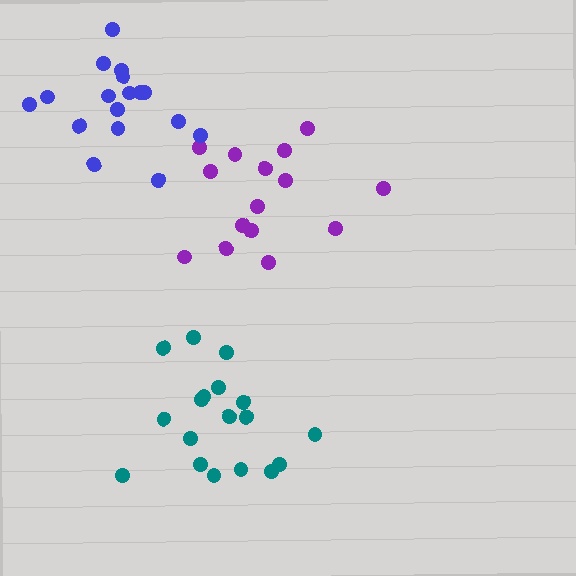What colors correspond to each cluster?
The clusters are colored: purple, teal, blue.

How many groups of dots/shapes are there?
There are 3 groups.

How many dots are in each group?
Group 1: 15 dots, Group 2: 18 dots, Group 3: 17 dots (50 total).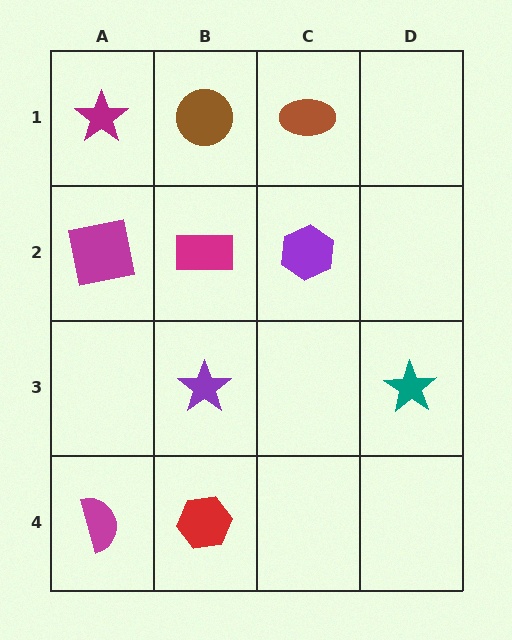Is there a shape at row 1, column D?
No, that cell is empty.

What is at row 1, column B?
A brown circle.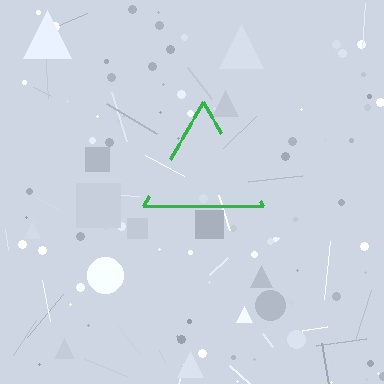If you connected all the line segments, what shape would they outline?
They would outline a triangle.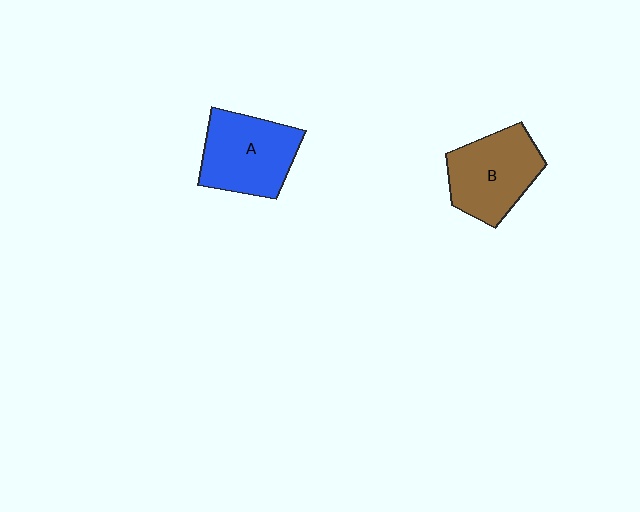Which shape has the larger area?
Shape A (blue).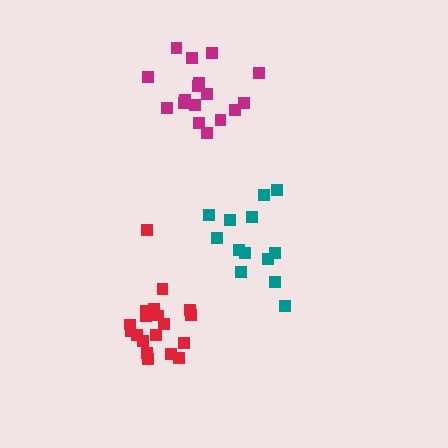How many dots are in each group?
Group 1: 17 dots, Group 2: 19 dots, Group 3: 13 dots (49 total).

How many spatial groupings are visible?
There are 3 spatial groupings.